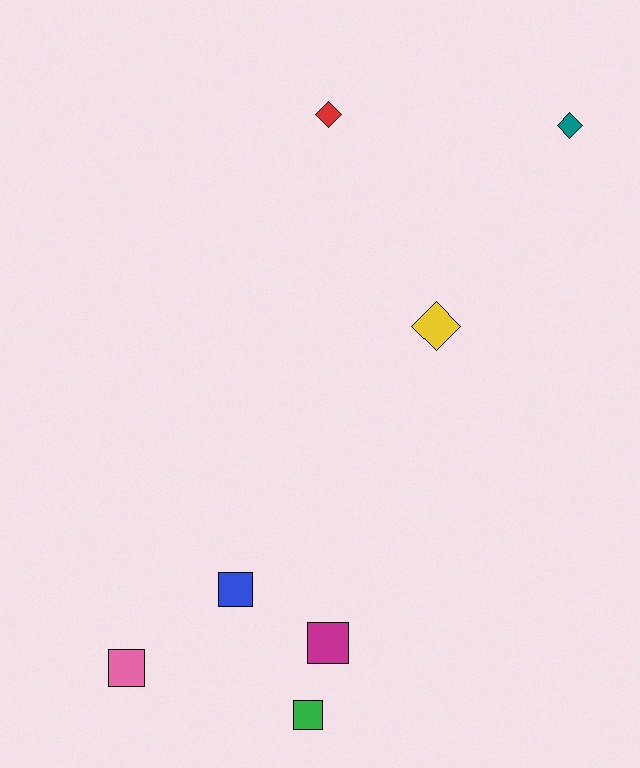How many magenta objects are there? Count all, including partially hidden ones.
There is 1 magenta object.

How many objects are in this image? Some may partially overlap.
There are 7 objects.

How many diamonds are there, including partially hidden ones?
There are 3 diamonds.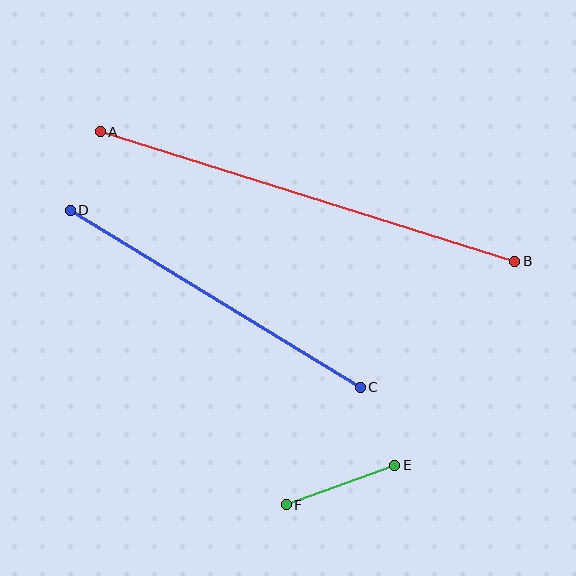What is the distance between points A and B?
The distance is approximately 434 pixels.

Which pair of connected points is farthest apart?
Points A and B are farthest apart.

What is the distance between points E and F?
The distance is approximately 116 pixels.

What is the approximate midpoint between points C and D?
The midpoint is at approximately (215, 299) pixels.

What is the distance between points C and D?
The distance is approximately 340 pixels.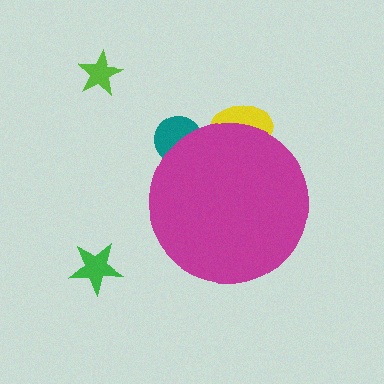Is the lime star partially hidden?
No, the lime star is fully visible.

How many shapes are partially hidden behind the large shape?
2 shapes are partially hidden.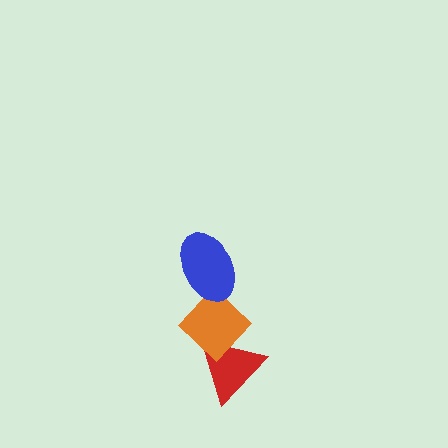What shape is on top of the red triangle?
The orange diamond is on top of the red triangle.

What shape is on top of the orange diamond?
The blue ellipse is on top of the orange diamond.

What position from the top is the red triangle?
The red triangle is 3rd from the top.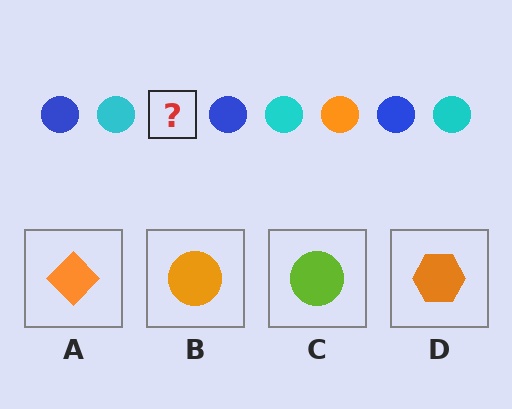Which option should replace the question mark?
Option B.